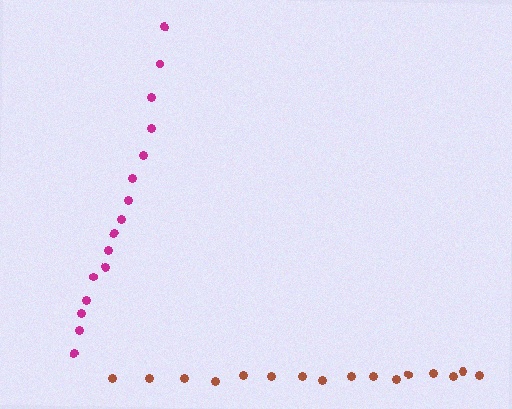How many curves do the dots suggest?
There are 2 distinct paths.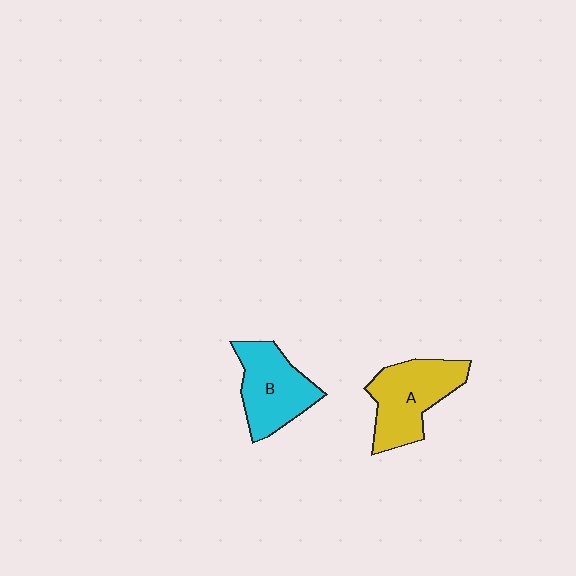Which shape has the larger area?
Shape A (yellow).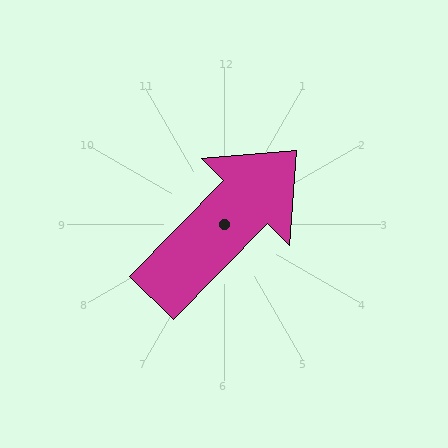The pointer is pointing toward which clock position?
Roughly 1 o'clock.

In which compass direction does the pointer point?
Northeast.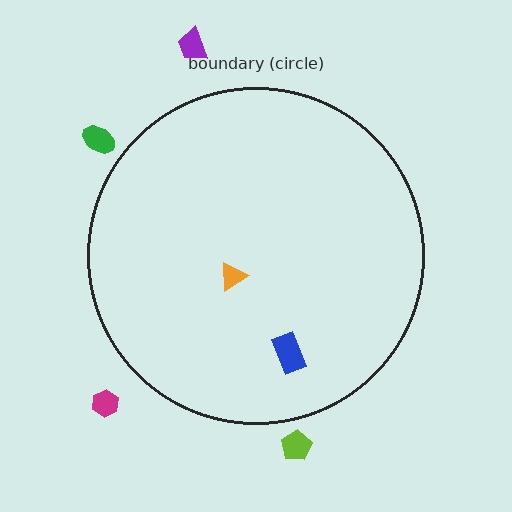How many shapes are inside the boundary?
2 inside, 4 outside.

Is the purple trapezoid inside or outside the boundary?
Outside.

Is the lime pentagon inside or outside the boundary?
Outside.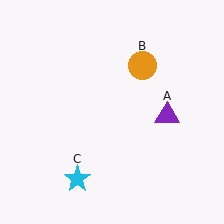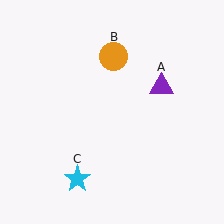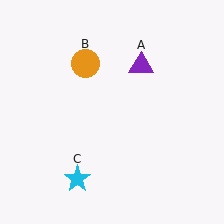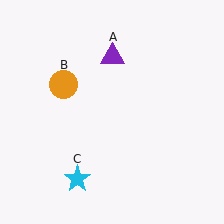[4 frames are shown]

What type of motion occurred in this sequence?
The purple triangle (object A), orange circle (object B) rotated counterclockwise around the center of the scene.